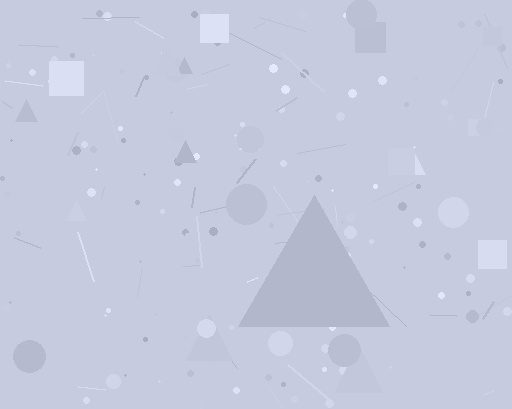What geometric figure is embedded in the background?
A triangle is embedded in the background.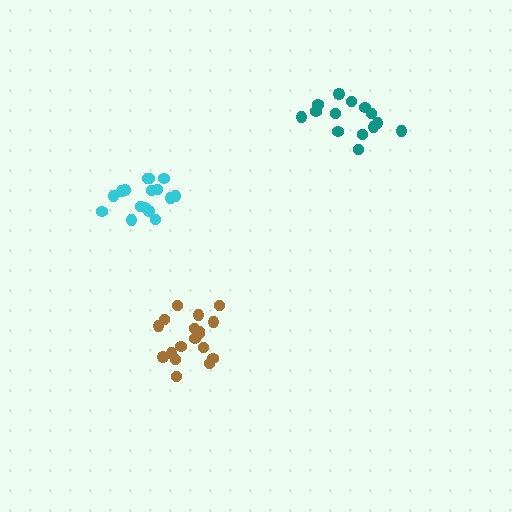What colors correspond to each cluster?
The clusters are colored: cyan, teal, brown.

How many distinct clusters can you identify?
There are 3 distinct clusters.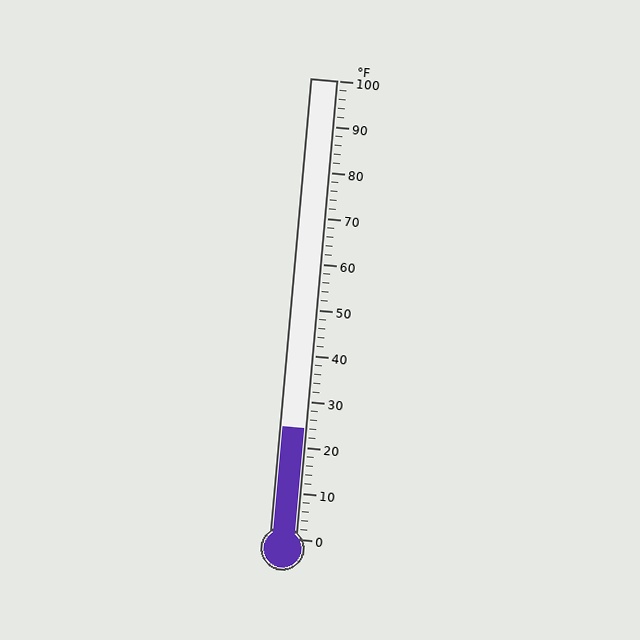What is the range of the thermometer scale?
The thermometer scale ranges from 0°F to 100°F.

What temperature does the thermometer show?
The thermometer shows approximately 24°F.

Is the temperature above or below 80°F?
The temperature is below 80°F.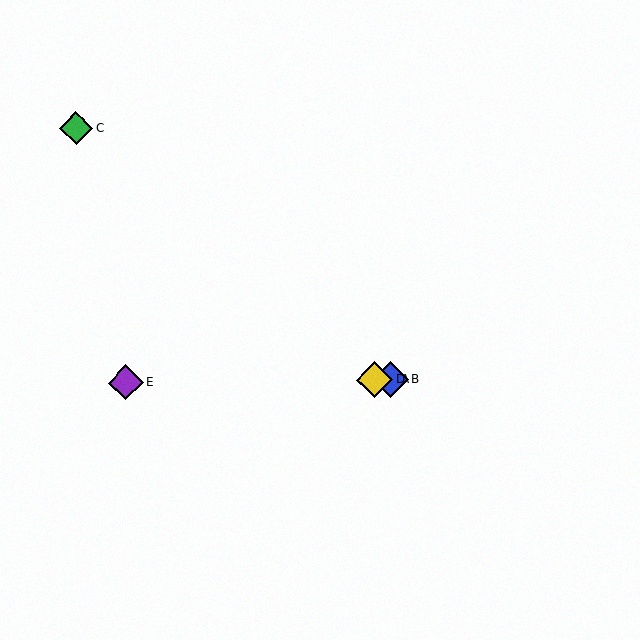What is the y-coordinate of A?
Object A is at y≈380.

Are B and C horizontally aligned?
No, B is at y≈379 and C is at y≈128.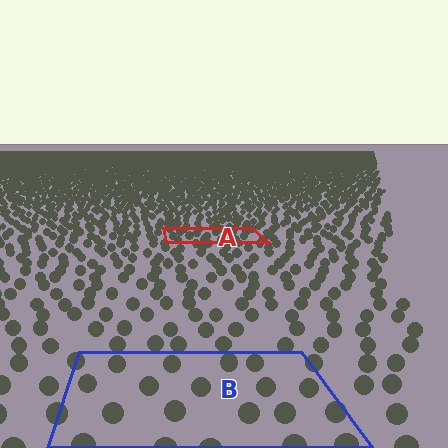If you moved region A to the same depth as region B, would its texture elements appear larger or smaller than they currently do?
They would appear larger. At a closer depth, the same texture elements are projected at a bigger on-screen size.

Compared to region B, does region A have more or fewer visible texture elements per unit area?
Region A has more texture elements per unit area — they are packed more densely because it is farther away.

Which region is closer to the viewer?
Region B is closer. The texture elements there are larger and more spread out.